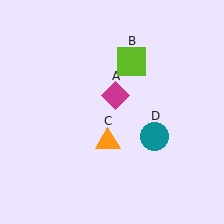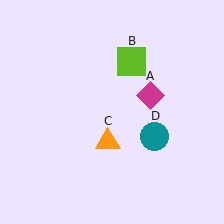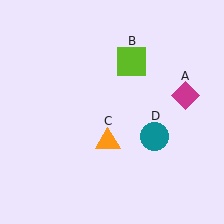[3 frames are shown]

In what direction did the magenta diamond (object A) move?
The magenta diamond (object A) moved right.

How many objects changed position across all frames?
1 object changed position: magenta diamond (object A).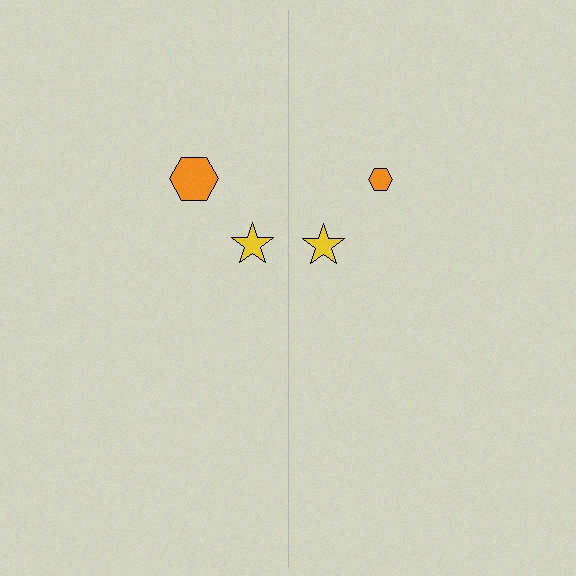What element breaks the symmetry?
The orange hexagon on the right side has a different size than its mirror counterpart.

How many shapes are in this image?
There are 4 shapes in this image.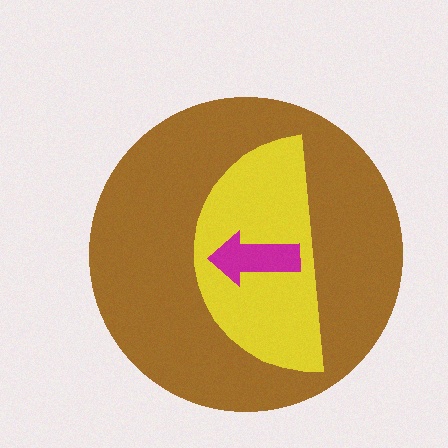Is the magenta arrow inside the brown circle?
Yes.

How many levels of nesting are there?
3.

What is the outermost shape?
The brown circle.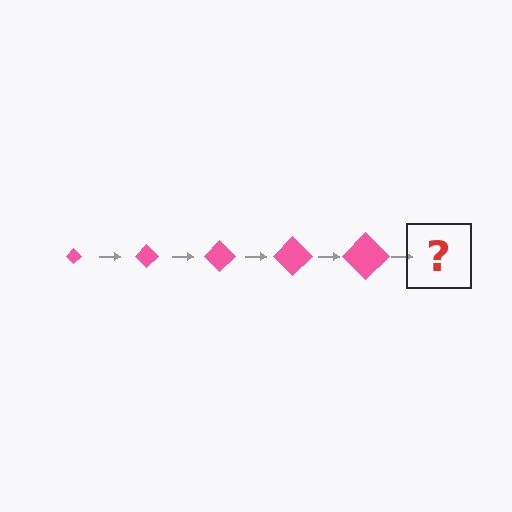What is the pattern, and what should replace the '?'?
The pattern is that the diamond gets progressively larger each step. The '?' should be a pink diamond, larger than the previous one.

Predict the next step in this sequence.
The next step is a pink diamond, larger than the previous one.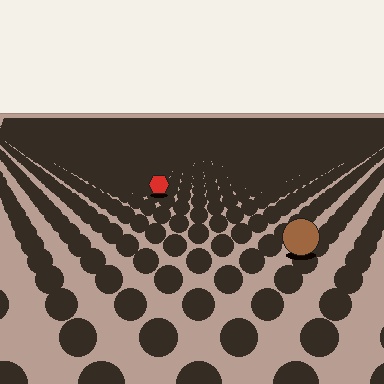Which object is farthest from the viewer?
The red hexagon is farthest from the viewer. It appears smaller and the ground texture around it is denser.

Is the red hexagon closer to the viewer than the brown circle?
No. The brown circle is closer — you can tell from the texture gradient: the ground texture is coarser near it.